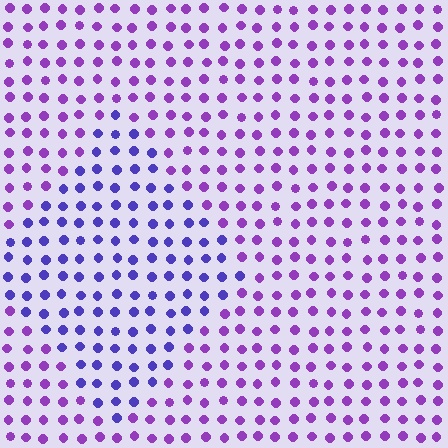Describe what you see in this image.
The image is filled with small purple elements in a uniform arrangement. A diamond-shaped region is visible where the elements are tinted to a slightly different hue, forming a subtle color boundary.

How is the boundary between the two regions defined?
The boundary is defined purely by a slight shift in hue (about 34 degrees). Spacing, size, and orientation are identical on both sides.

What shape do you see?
I see a diamond.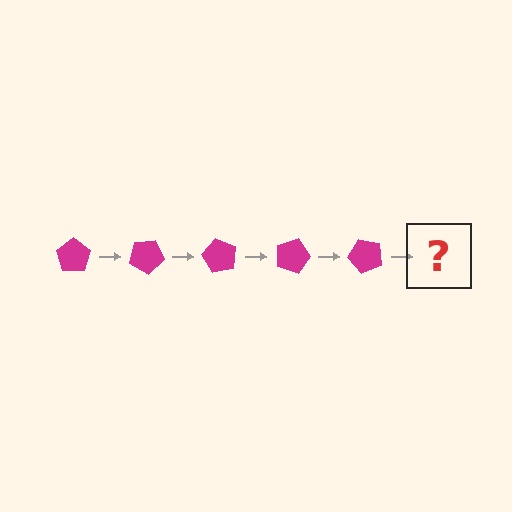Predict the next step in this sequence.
The next step is a magenta pentagon rotated 150 degrees.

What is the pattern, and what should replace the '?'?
The pattern is that the pentagon rotates 30 degrees each step. The '?' should be a magenta pentagon rotated 150 degrees.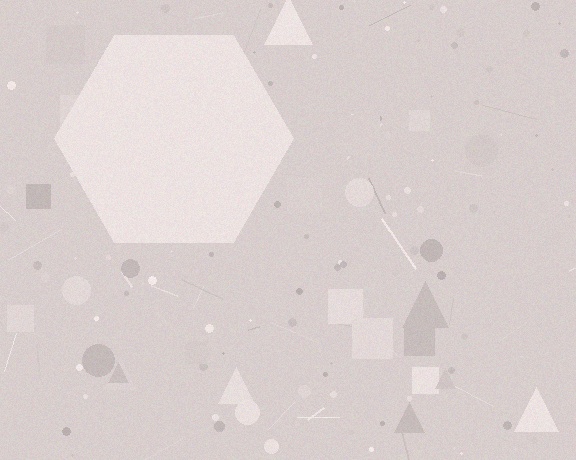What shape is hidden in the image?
A hexagon is hidden in the image.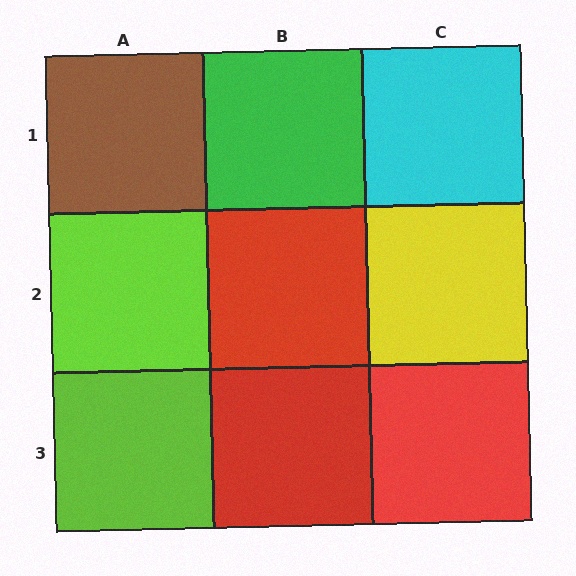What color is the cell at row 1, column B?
Green.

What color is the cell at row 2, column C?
Yellow.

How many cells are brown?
1 cell is brown.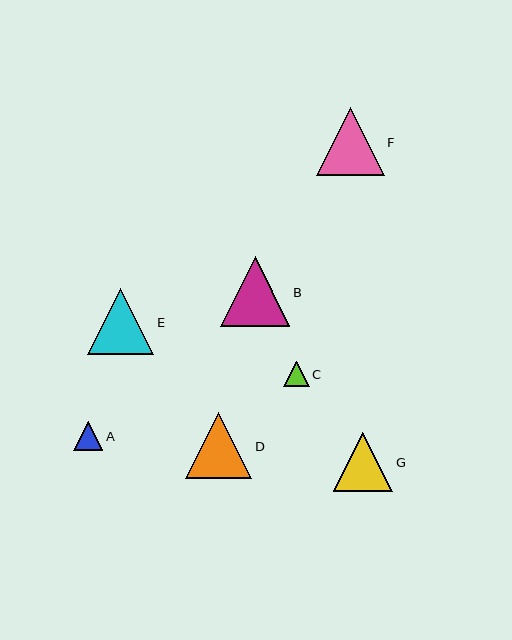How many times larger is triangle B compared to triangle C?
Triangle B is approximately 2.7 times the size of triangle C.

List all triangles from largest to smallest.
From largest to smallest: B, F, D, E, G, A, C.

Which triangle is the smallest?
Triangle C is the smallest with a size of approximately 25 pixels.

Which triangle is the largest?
Triangle B is the largest with a size of approximately 69 pixels.